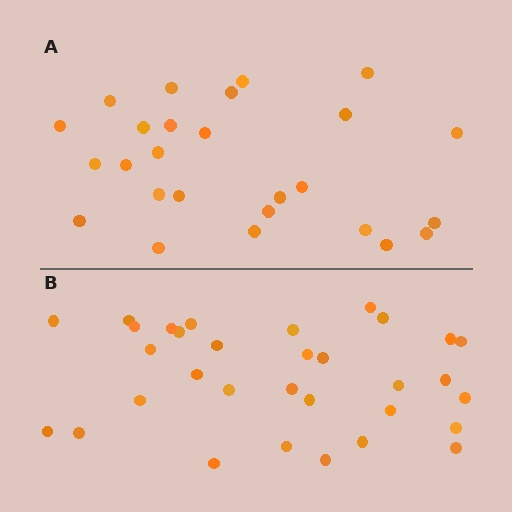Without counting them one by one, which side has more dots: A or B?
Region B (the bottom region) has more dots.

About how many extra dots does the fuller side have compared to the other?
Region B has about 6 more dots than region A.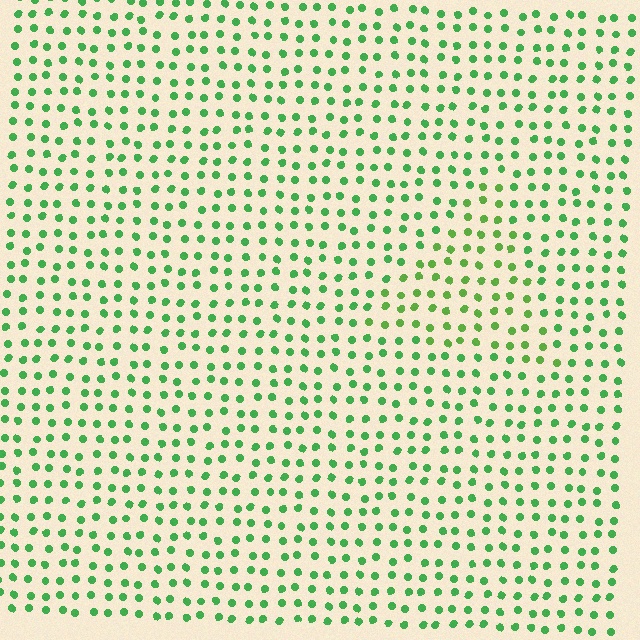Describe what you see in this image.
The image is filled with small green elements in a uniform arrangement. A triangle-shaped region is visible where the elements are tinted to a slightly different hue, forming a subtle color boundary.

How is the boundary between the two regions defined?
The boundary is defined purely by a slight shift in hue (about 23 degrees). Spacing, size, and orientation are identical on both sides.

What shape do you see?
I see a triangle.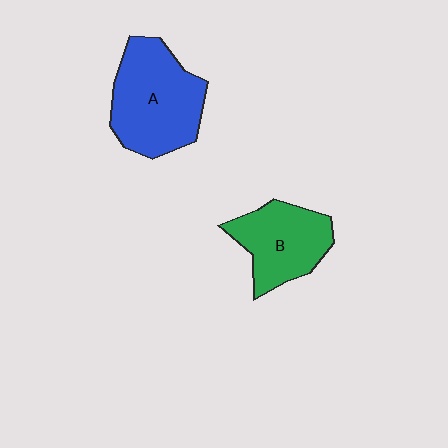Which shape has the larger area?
Shape A (blue).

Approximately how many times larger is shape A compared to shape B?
Approximately 1.4 times.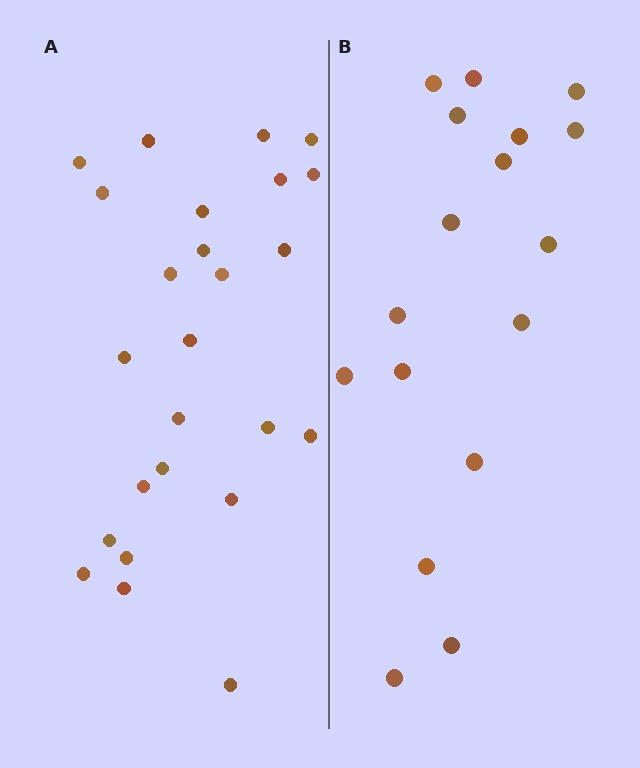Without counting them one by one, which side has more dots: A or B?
Region A (the left region) has more dots.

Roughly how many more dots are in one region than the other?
Region A has roughly 8 or so more dots than region B.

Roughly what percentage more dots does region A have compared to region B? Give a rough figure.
About 45% more.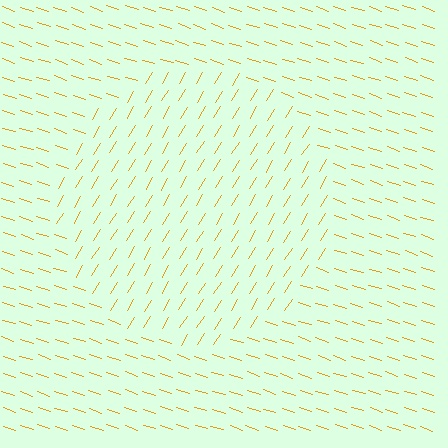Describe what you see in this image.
The image is filled with small orange line segments. A circle region in the image has lines oriented differently from the surrounding lines, creating a visible texture boundary.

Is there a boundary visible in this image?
Yes, there is a texture boundary formed by a change in line orientation.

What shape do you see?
I see a circle.